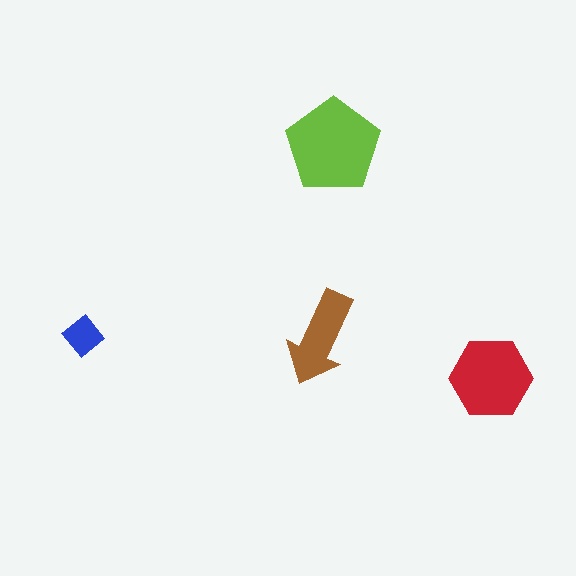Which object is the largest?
The lime pentagon.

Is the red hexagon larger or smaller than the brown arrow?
Larger.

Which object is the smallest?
The blue diamond.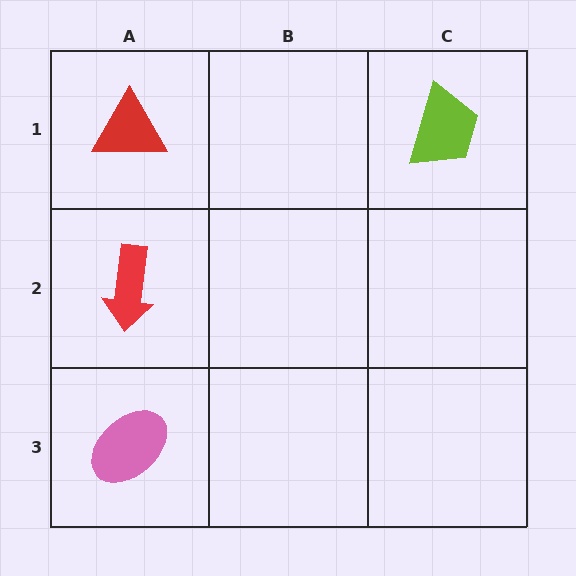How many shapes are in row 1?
2 shapes.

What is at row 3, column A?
A pink ellipse.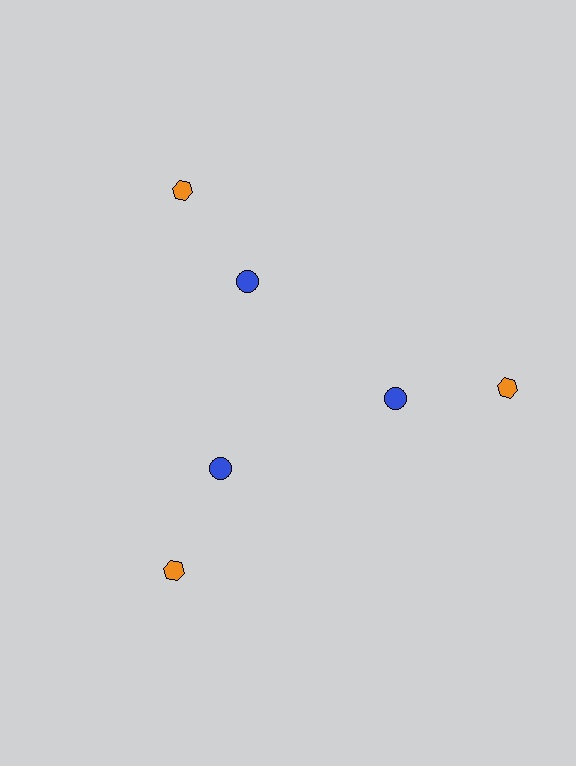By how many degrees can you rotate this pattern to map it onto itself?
The pattern maps onto itself every 120 degrees of rotation.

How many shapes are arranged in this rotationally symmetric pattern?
There are 6 shapes, arranged in 3 groups of 2.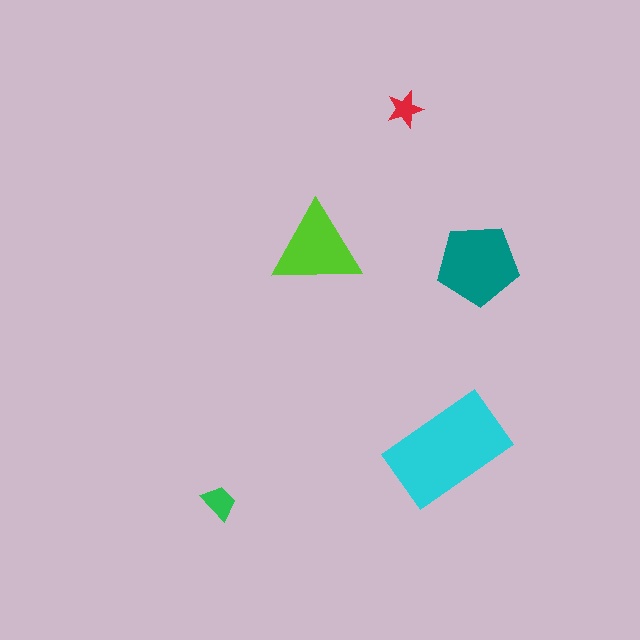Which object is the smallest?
The red star.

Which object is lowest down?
The green trapezoid is bottommost.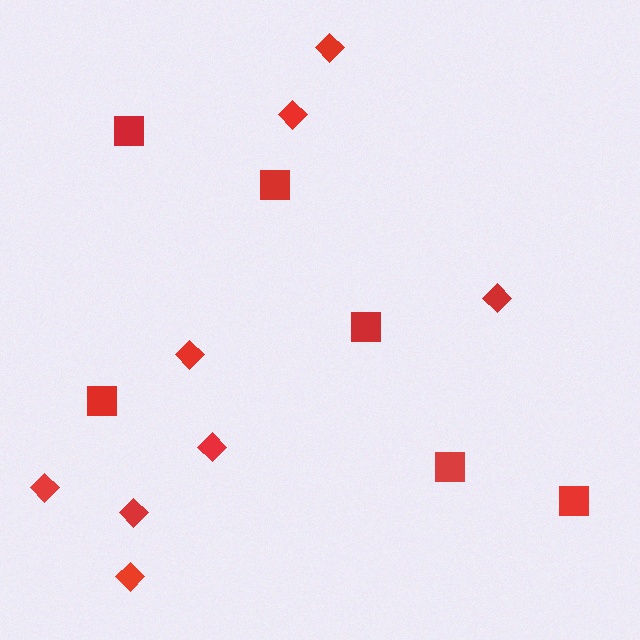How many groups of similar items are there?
There are 2 groups: one group of squares (6) and one group of diamonds (8).